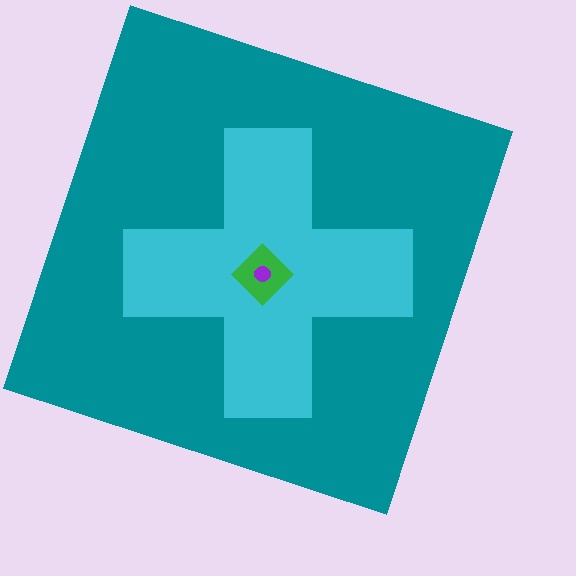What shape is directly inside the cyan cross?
The green diamond.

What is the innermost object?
The purple circle.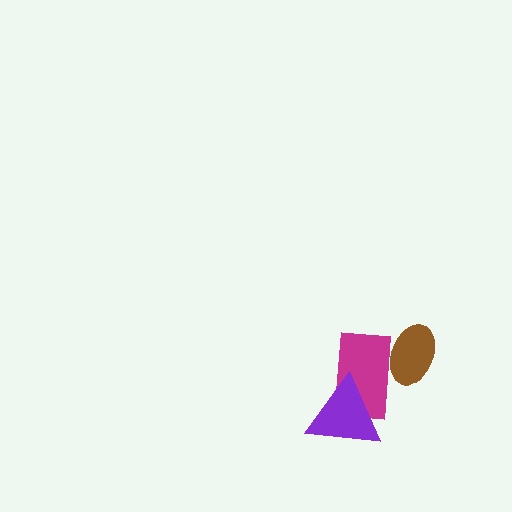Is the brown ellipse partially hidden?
Yes, it is partially covered by another shape.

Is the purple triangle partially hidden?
No, no other shape covers it.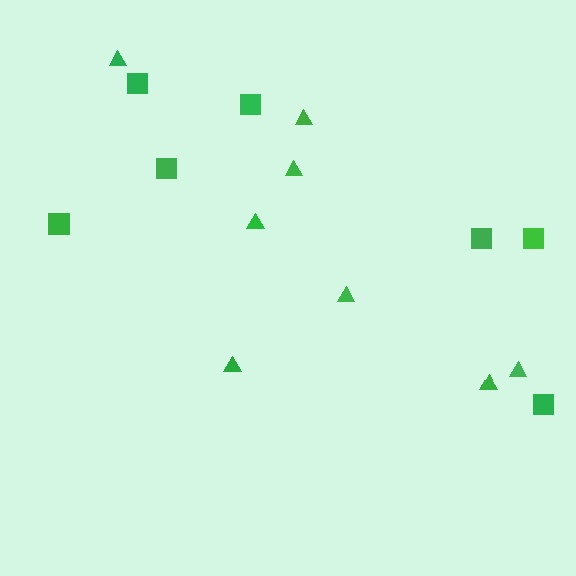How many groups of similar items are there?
There are 2 groups: one group of squares (7) and one group of triangles (8).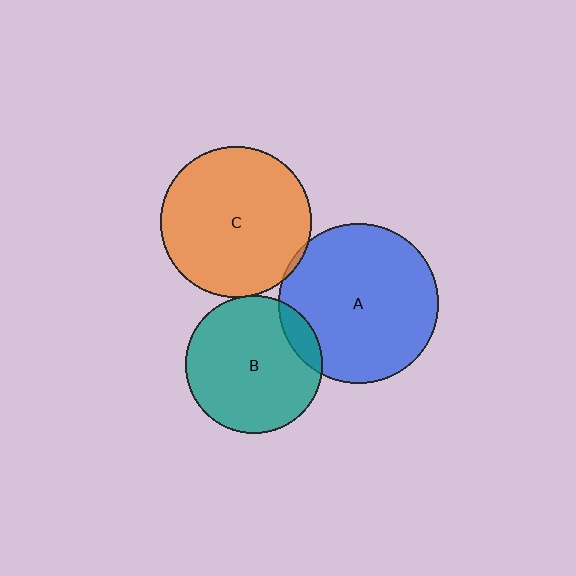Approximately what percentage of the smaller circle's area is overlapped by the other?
Approximately 5%.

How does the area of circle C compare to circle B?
Approximately 1.2 times.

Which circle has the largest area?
Circle A (blue).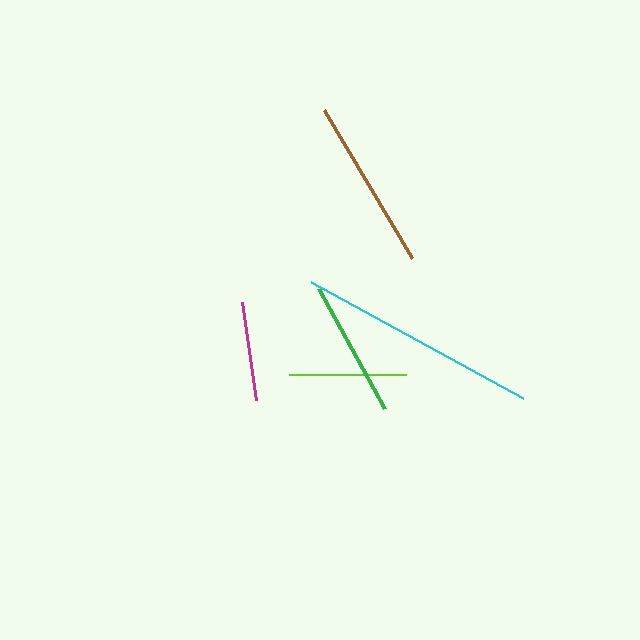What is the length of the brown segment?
The brown segment is approximately 173 pixels long.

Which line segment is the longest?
The cyan line is the longest at approximately 241 pixels.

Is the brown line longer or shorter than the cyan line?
The cyan line is longer than the brown line.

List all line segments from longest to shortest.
From longest to shortest: cyan, brown, green, lime, magenta.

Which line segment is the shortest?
The magenta line is the shortest at approximately 99 pixels.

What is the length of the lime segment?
The lime segment is approximately 118 pixels long.